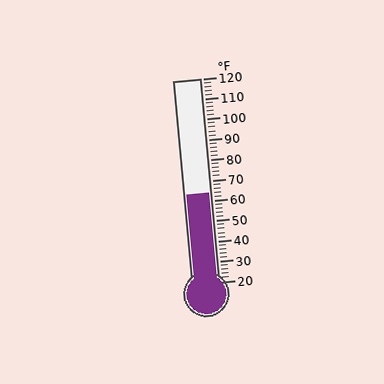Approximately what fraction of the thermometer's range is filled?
The thermometer is filled to approximately 45% of its range.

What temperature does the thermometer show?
The thermometer shows approximately 64°F.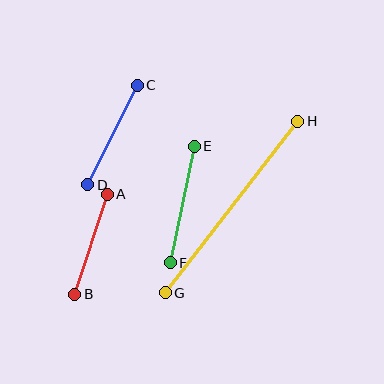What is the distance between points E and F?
The distance is approximately 119 pixels.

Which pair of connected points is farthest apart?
Points G and H are farthest apart.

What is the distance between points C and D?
The distance is approximately 111 pixels.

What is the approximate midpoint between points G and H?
The midpoint is at approximately (231, 207) pixels.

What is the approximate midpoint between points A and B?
The midpoint is at approximately (91, 244) pixels.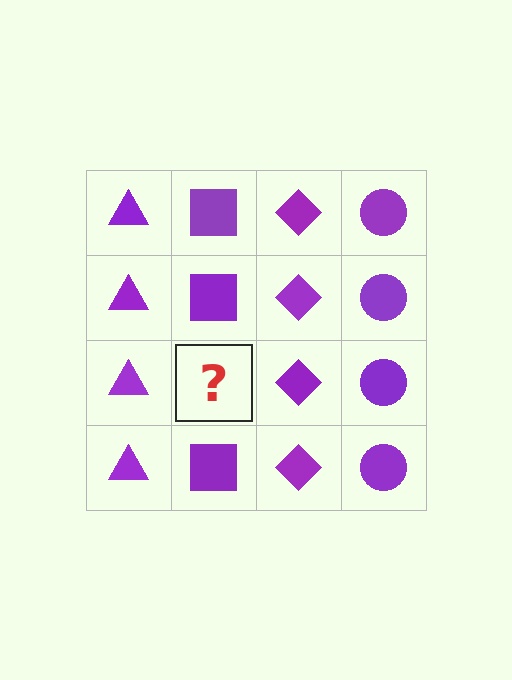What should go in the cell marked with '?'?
The missing cell should contain a purple square.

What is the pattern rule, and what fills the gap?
The rule is that each column has a consistent shape. The gap should be filled with a purple square.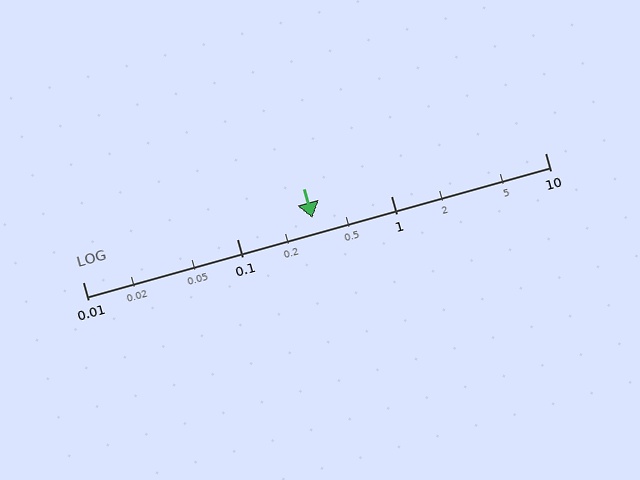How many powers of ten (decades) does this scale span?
The scale spans 3 decades, from 0.01 to 10.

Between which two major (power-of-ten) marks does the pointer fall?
The pointer is between 0.1 and 1.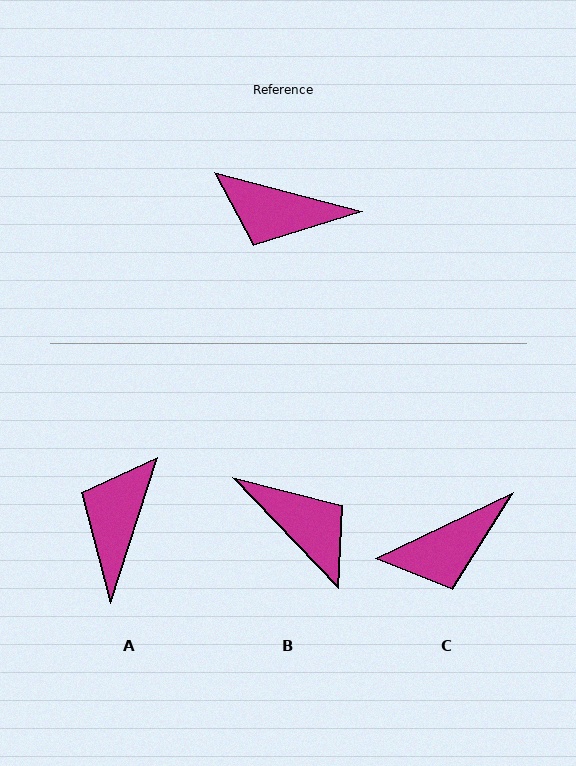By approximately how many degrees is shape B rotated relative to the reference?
Approximately 149 degrees counter-clockwise.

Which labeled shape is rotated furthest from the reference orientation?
B, about 149 degrees away.